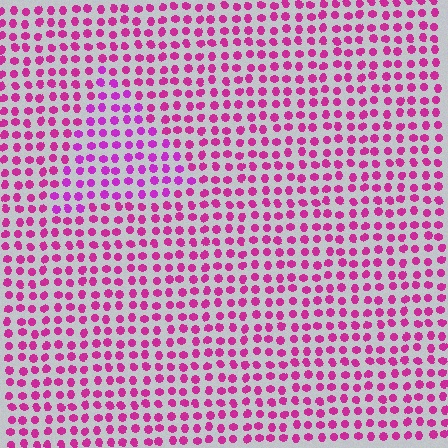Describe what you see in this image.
The image is filled with small magenta elements in a uniform arrangement. A triangle-shaped region is visible where the elements are tinted to a slightly different hue, forming a subtle color boundary.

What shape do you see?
I see a triangle.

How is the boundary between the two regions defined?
The boundary is defined purely by a slight shift in hue (about 21 degrees). Spacing, size, and orientation are identical on both sides.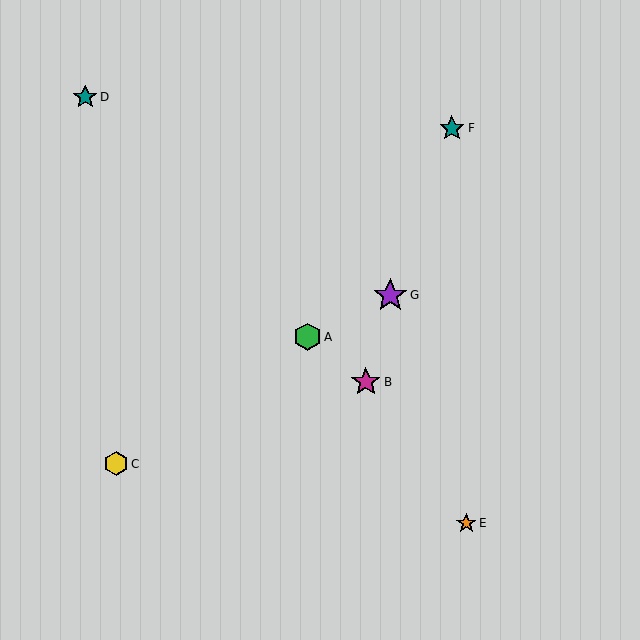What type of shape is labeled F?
Shape F is a teal star.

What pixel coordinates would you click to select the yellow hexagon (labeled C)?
Click at (116, 464) to select the yellow hexagon C.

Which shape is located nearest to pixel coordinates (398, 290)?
The purple star (labeled G) at (390, 295) is nearest to that location.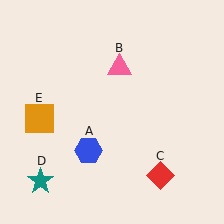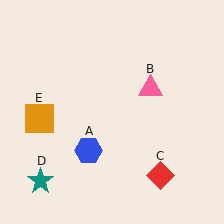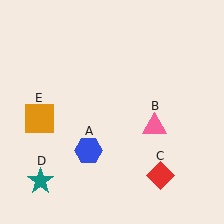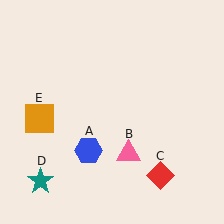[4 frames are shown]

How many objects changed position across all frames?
1 object changed position: pink triangle (object B).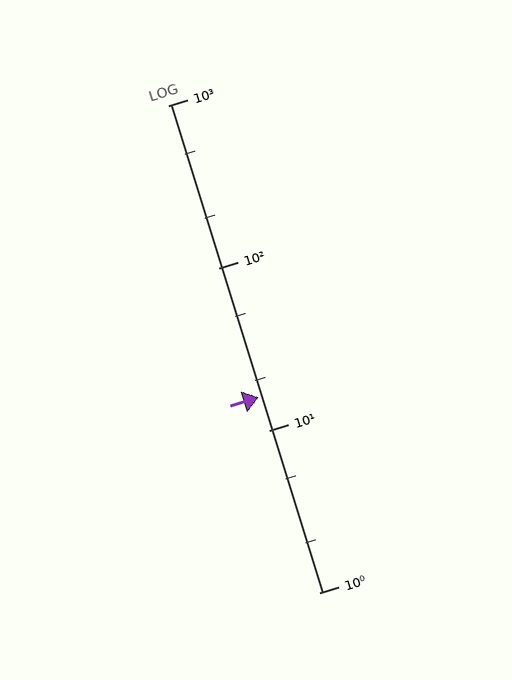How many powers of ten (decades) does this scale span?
The scale spans 3 decades, from 1 to 1000.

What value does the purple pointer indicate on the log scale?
The pointer indicates approximately 16.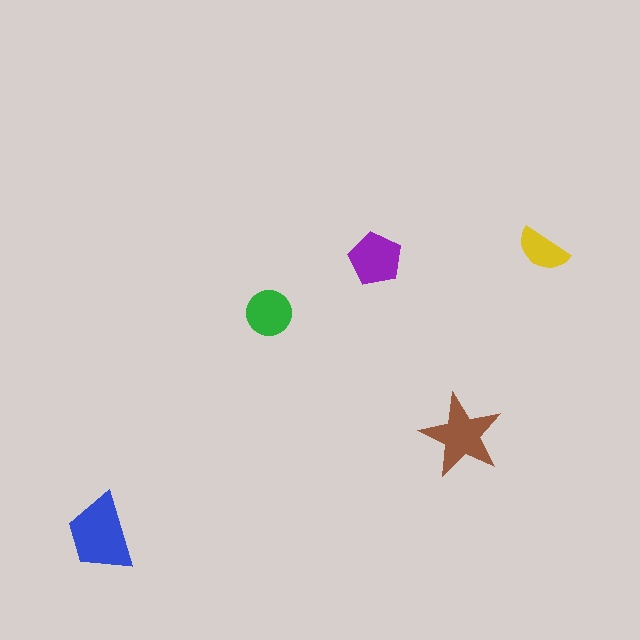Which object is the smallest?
The yellow semicircle.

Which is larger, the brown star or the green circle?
The brown star.